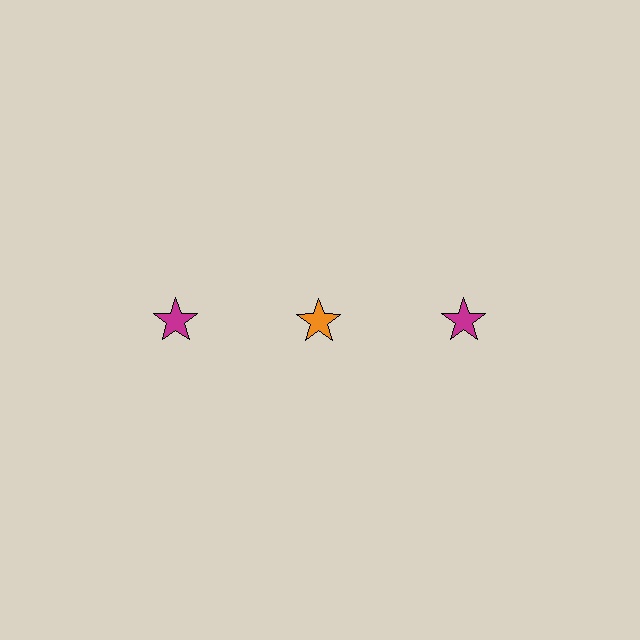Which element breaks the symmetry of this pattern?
The orange star in the top row, second from left column breaks the symmetry. All other shapes are magenta stars.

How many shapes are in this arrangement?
There are 3 shapes arranged in a grid pattern.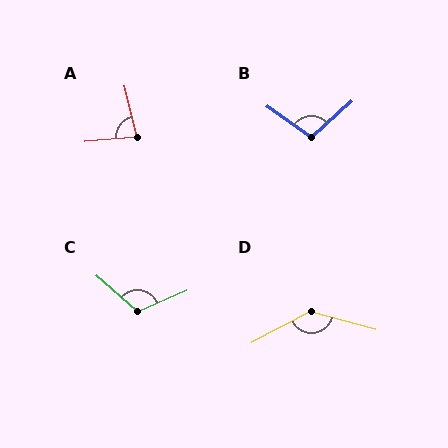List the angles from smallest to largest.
A (81°), B (103°), C (116°), D (137°).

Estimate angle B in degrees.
Approximately 103 degrees.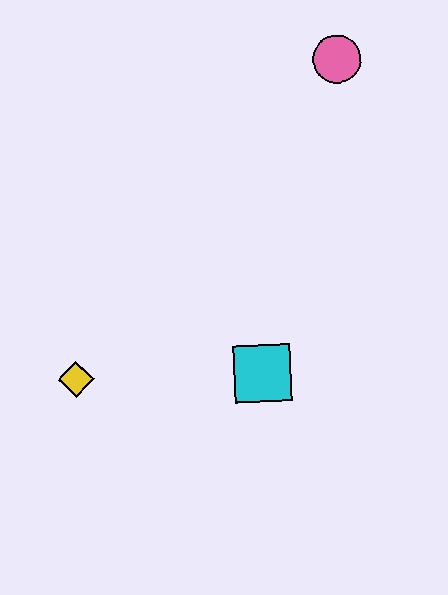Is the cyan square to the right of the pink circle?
No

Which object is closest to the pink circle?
The cyan square is closest to the pink circle.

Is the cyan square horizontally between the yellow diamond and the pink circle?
Yes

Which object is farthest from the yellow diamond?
The pink circle is farthest from the yellow diamond.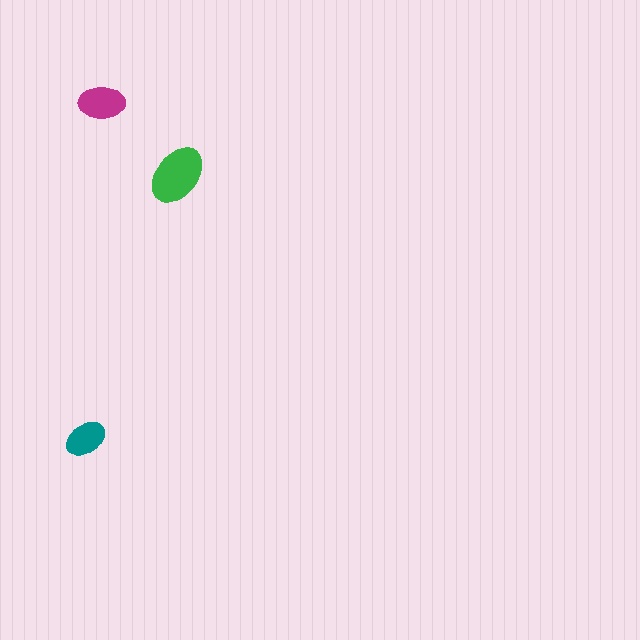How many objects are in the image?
There are 3 objects in the image.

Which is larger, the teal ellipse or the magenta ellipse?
The magenta one.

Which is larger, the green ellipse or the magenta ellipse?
The green one.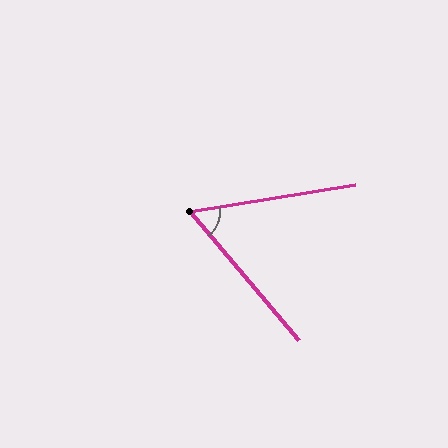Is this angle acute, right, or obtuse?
It is acute.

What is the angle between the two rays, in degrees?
Approximately 59 degrees.